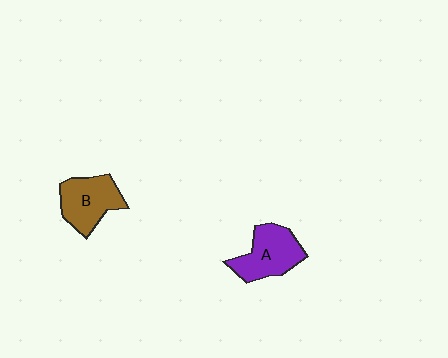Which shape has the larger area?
Shape A (purple).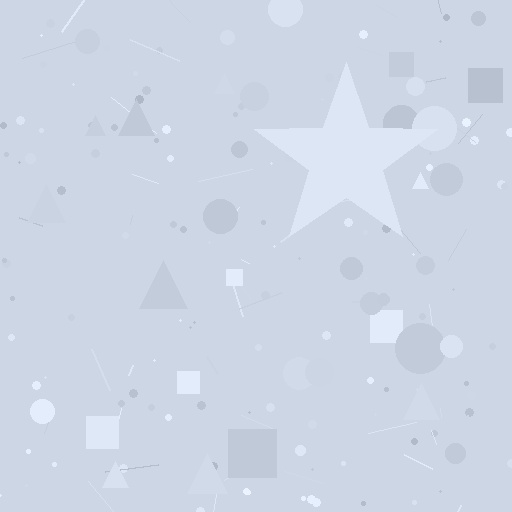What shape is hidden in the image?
A star is hidden in the image.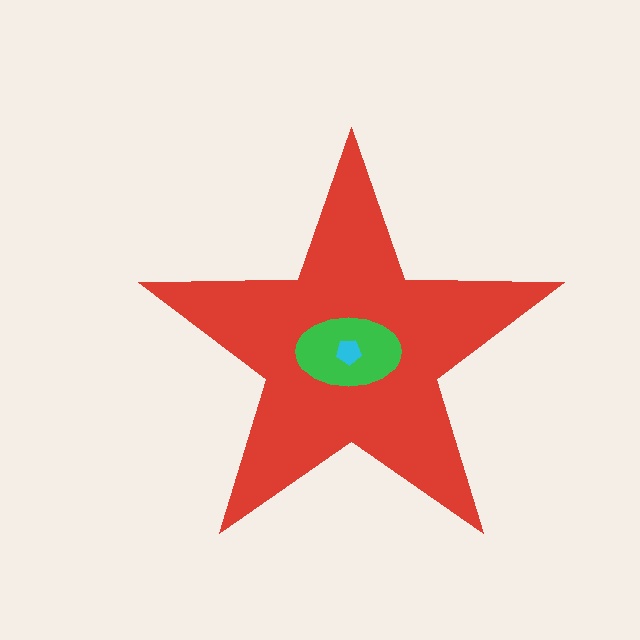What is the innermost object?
The cyan pentagon.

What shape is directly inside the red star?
The green ellipse.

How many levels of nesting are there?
3.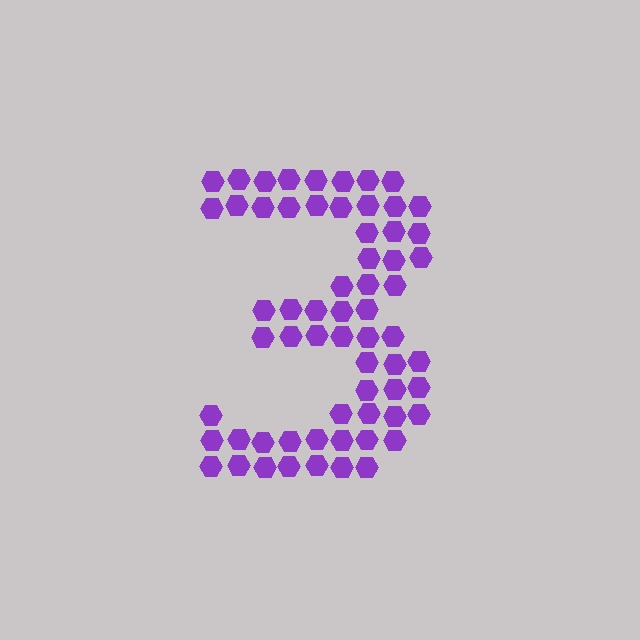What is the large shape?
The large shape is the digit 3.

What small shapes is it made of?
It is made of small hexagons.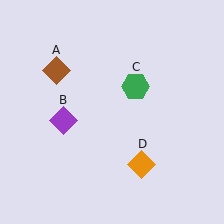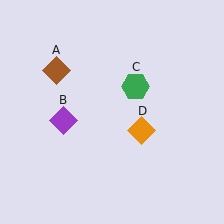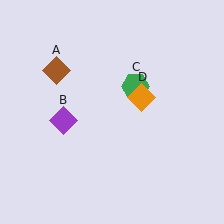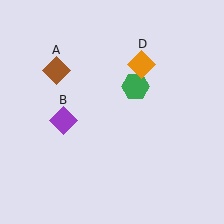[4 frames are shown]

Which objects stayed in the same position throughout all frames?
Brown diamond (object A) and purple diamond (object B) and green hexagon (object C) remained stationary.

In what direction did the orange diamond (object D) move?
The orange diamond (object D) moved up.